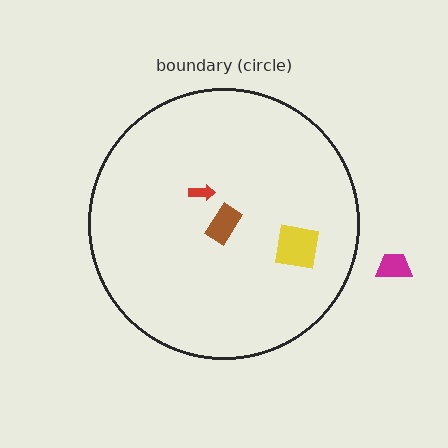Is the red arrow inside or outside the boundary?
Inside.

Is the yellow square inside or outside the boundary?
Inside.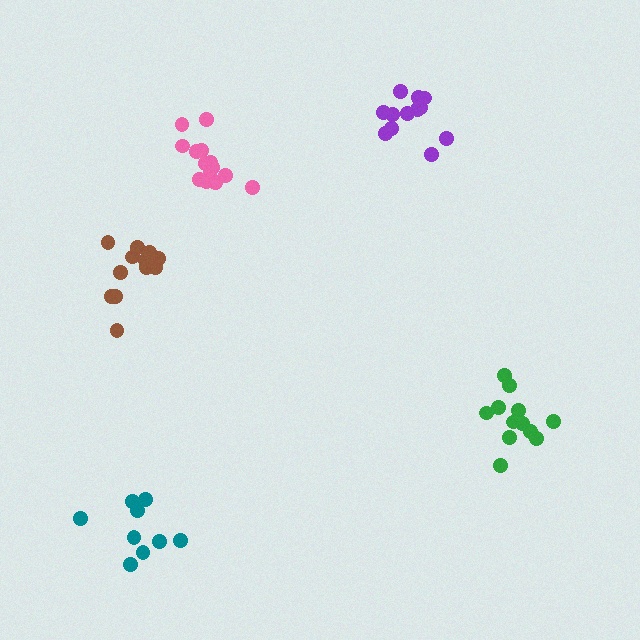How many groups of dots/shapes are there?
There are 5 groups.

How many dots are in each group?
Group 1: 12 dots, Group 2: 12 dots, Group 3: 9 dots, Group 4: 12 dots, Group 5: 14 dots (59 total).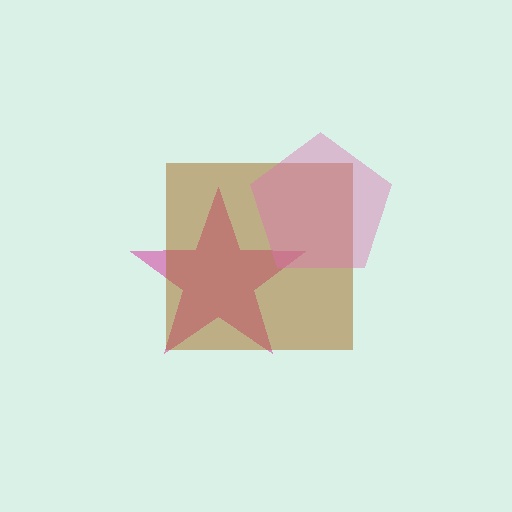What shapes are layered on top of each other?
The layered shapes are: a magenta star, a brown square, a pink pentagon.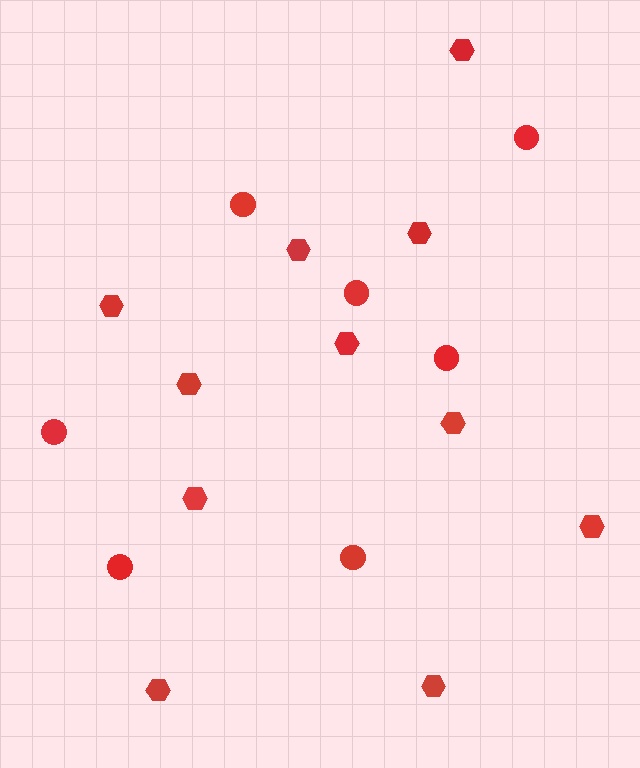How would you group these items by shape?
There are 2 groups: one group of hexagons (11) and one group of circles (7).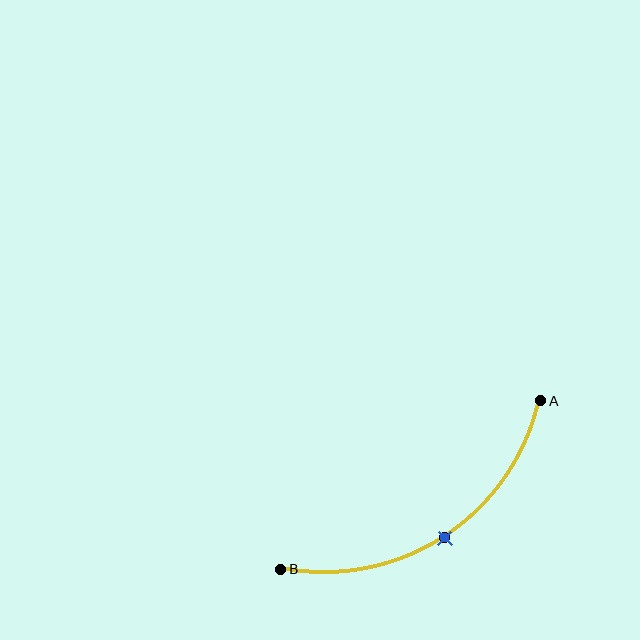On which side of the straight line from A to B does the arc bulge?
The arc bulges below the straight line connecting A and B.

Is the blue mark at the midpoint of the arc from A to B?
Yes. The blue mark lies on the arc at equal arc-length from both A and B — it is the arc midpoint.